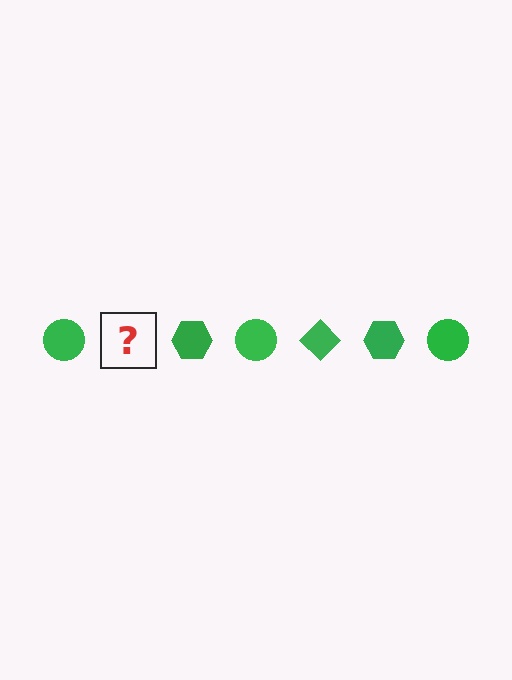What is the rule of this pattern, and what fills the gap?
The rule is that the pattern cycles through circle, diamond, hexagon shapes in green. The gap should be filled with a green diamond.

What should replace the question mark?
The question mark should be replaced with a green diamond.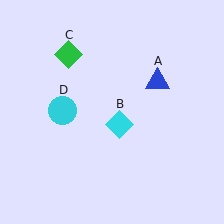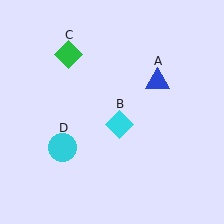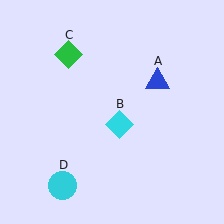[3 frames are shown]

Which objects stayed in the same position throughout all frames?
Blue triangle (object A) and cyan diamond (object B) and green diamond (object C) remained stationary.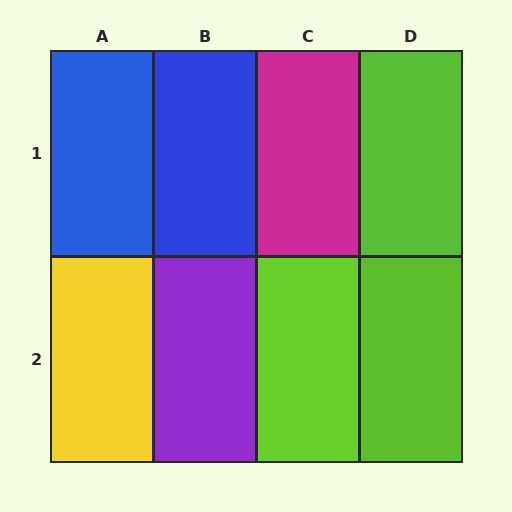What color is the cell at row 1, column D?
Lime.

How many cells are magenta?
1 cell is magenta.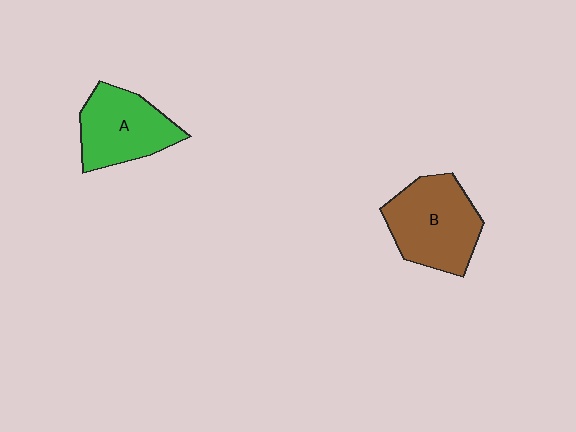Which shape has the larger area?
Shape B (brown).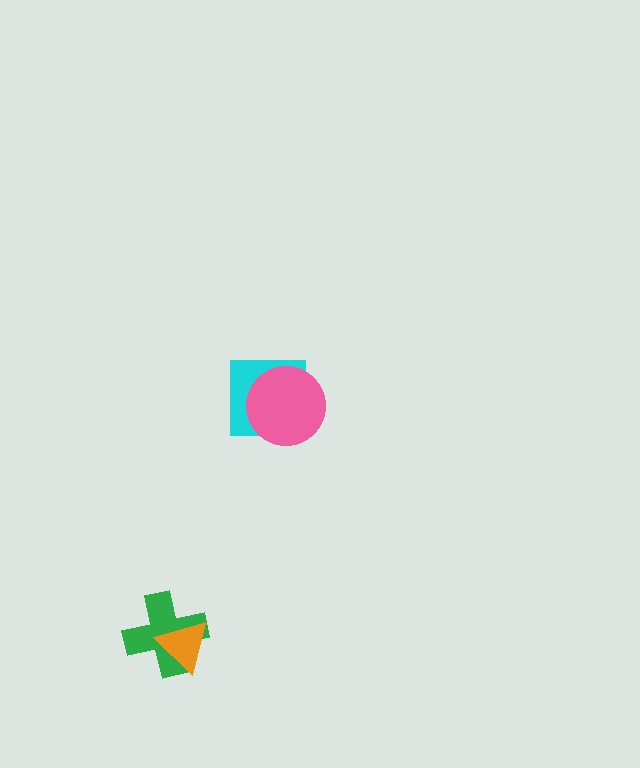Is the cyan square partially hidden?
Yes, it is partially covered by another shape.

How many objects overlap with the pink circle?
1 object overlaps with the pink circle.